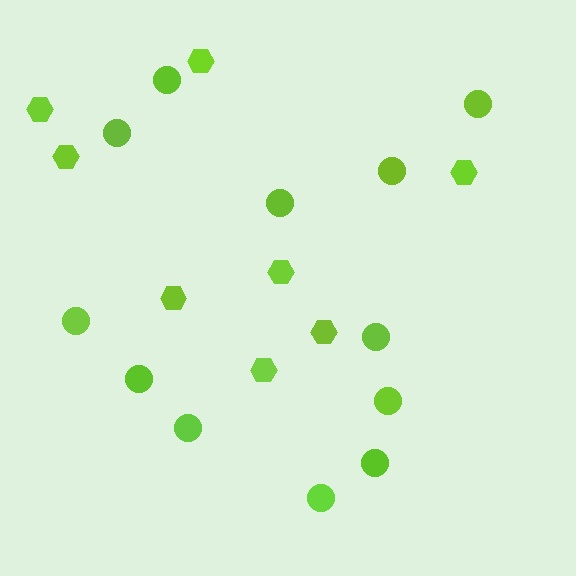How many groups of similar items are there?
There are 2 groups: one group of circles (12) and one group of hexagons (8).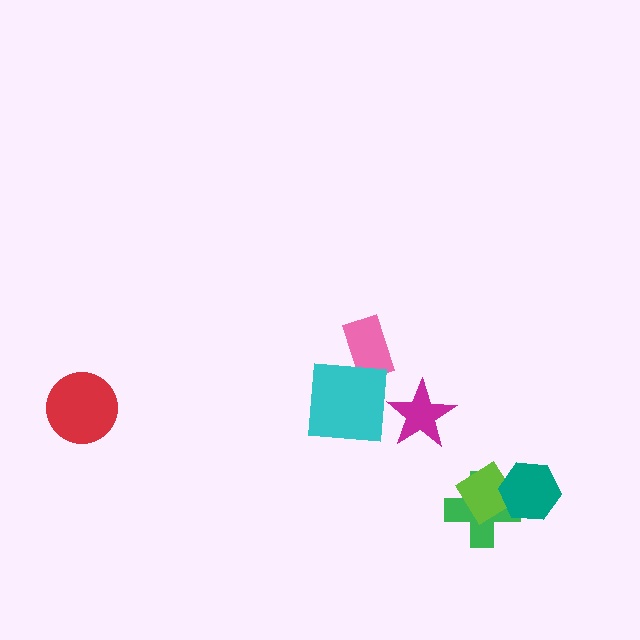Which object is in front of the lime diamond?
The teal hexagon is in front of the lime diamond.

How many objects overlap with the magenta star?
0 objects overlap with the magenta star.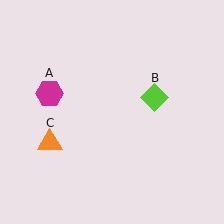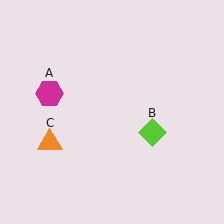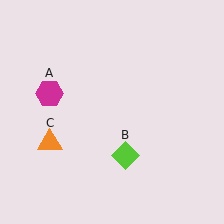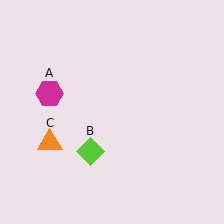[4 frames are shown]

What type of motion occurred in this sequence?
The lime diamond (object B) rotated clockwise around the center of the scene.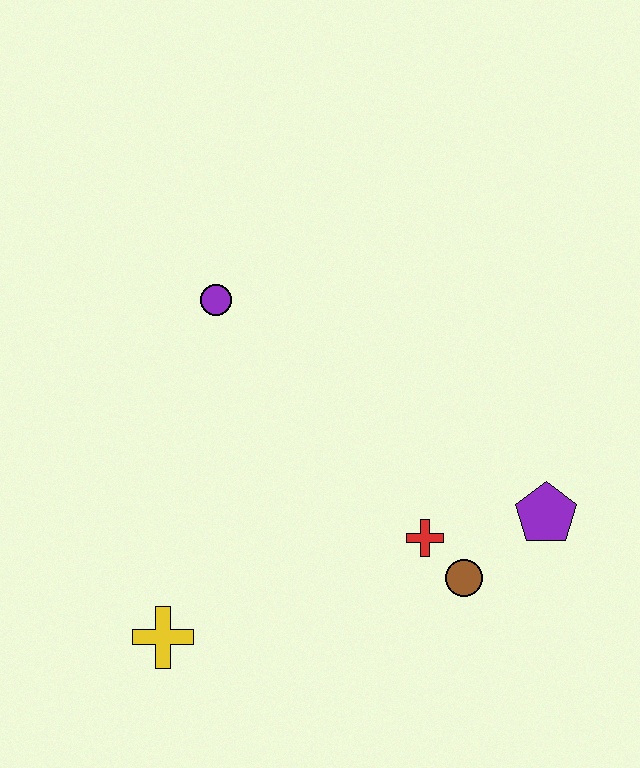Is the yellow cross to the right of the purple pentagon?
No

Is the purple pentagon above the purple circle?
No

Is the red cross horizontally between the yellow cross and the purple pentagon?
Yes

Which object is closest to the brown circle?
The red cross is closest to the brown circle.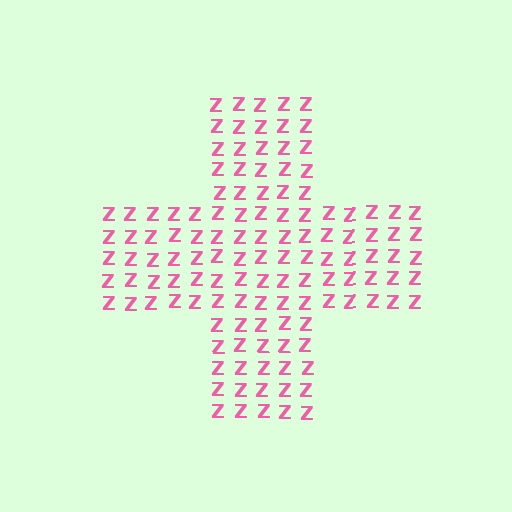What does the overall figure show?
The overall figure shows a cross.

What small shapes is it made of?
It is made of small letter Z's.